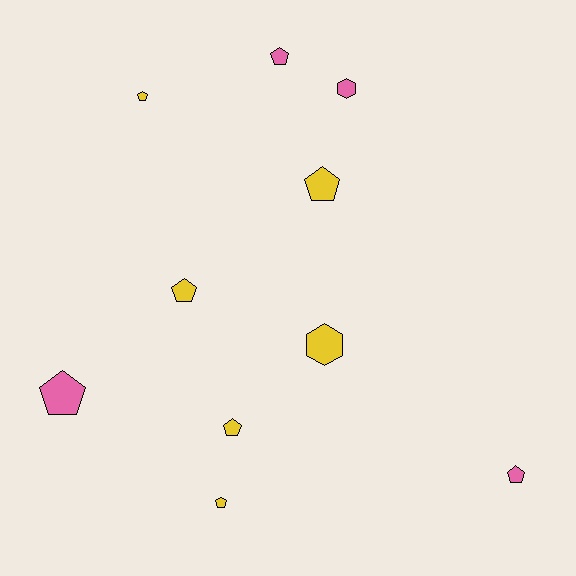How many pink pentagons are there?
There are 3 pink pentagons.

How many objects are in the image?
There are 10 objects.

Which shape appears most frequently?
Pentagon, with 8 objects.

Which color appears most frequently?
Yellow, with 6 objects.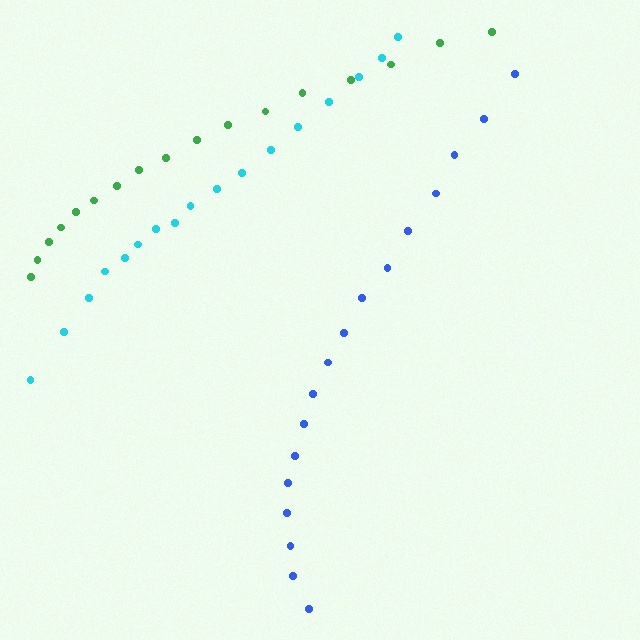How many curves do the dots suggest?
There are 3 distinct paths.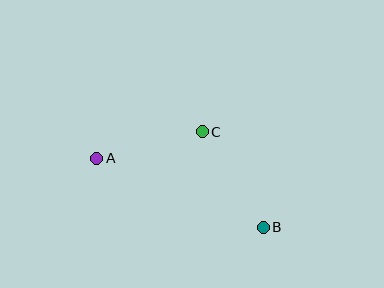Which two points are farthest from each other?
Points A and B are farthest from each other.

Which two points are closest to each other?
Points A and C are closest to each other.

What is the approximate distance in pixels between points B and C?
The distance between B and C is approximately 114 pixels.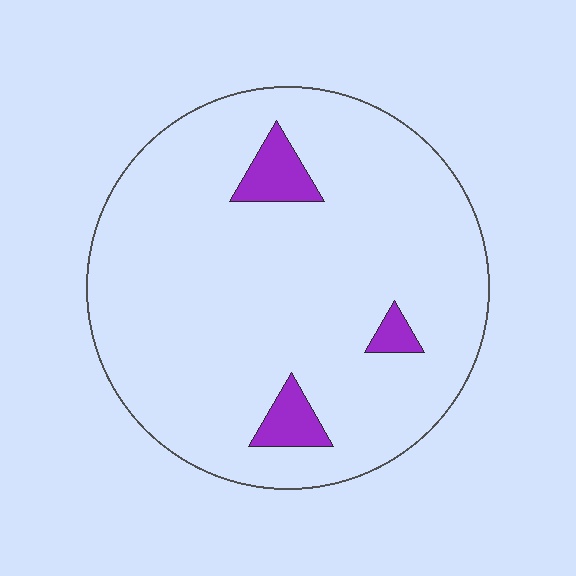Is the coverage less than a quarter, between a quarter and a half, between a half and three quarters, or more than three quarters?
Less than a quarter.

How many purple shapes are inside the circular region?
3.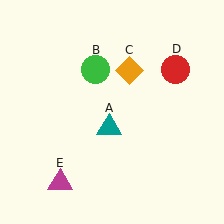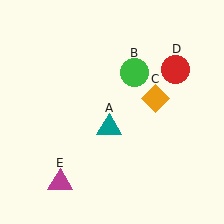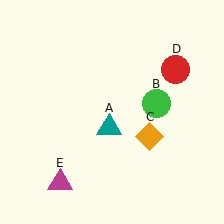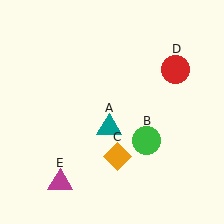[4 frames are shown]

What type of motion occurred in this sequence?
The green circle (object B), orange diamond (object C) rotated clockwise around the center of the scene.